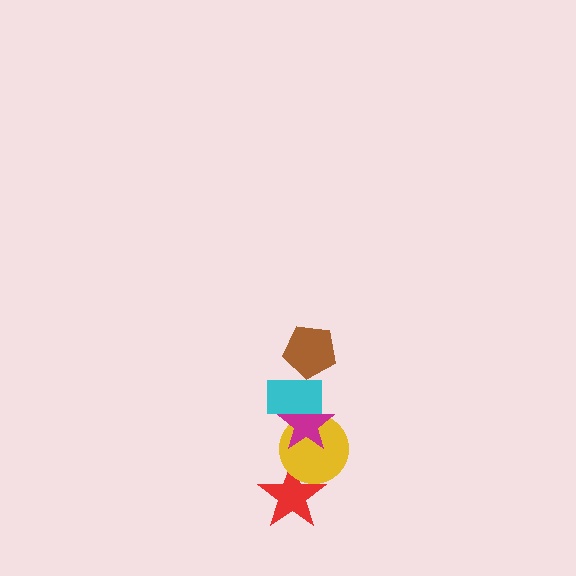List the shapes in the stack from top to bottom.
From top to bottom: the brown pentagon, the cyan rectangle, the magenta star, the yellow circle, the red star.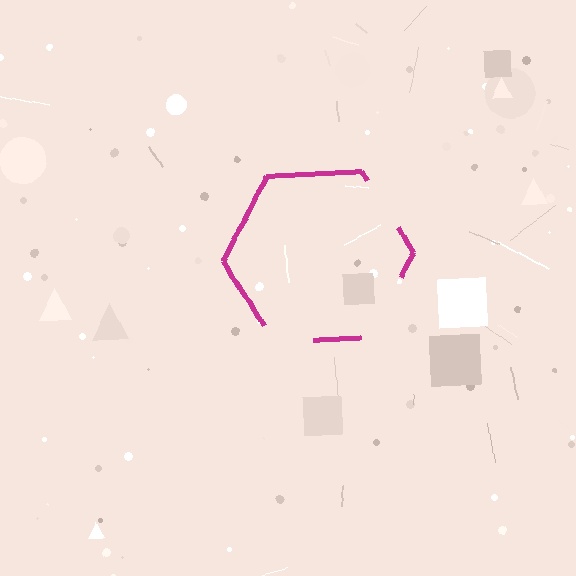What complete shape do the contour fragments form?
The contour fragments form a hexagon.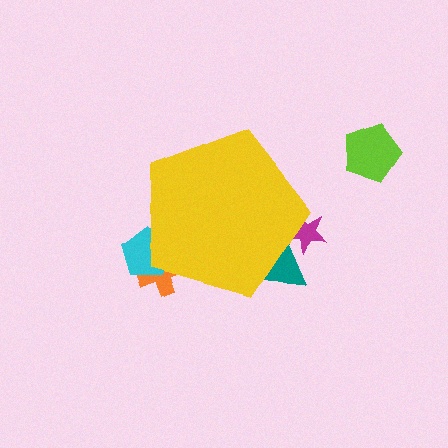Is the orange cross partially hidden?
Yes, the orange cross is partially hidden behind the yellow pentagon.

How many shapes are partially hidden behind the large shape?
4 shapes are partially hidden.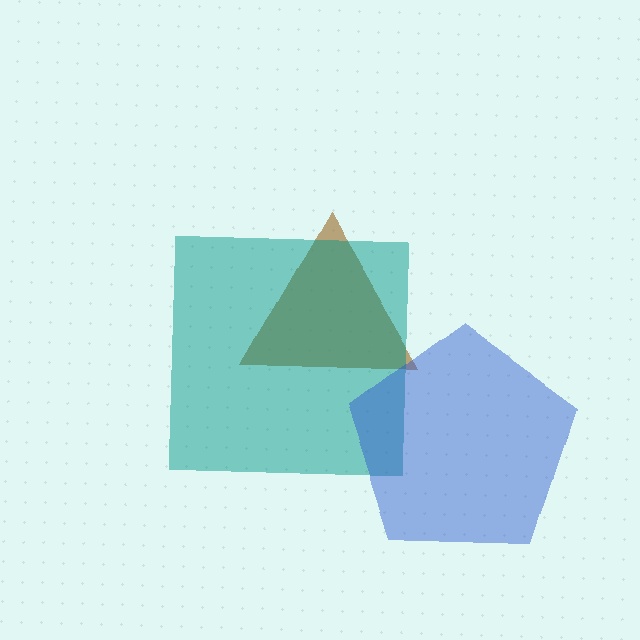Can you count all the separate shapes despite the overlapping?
Yes, there are 3 separate shapes.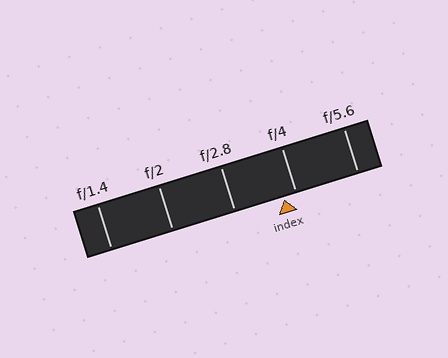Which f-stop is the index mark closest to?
The index mark is closest to f/4.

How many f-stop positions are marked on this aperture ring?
There are 5 f-stop positions marked.